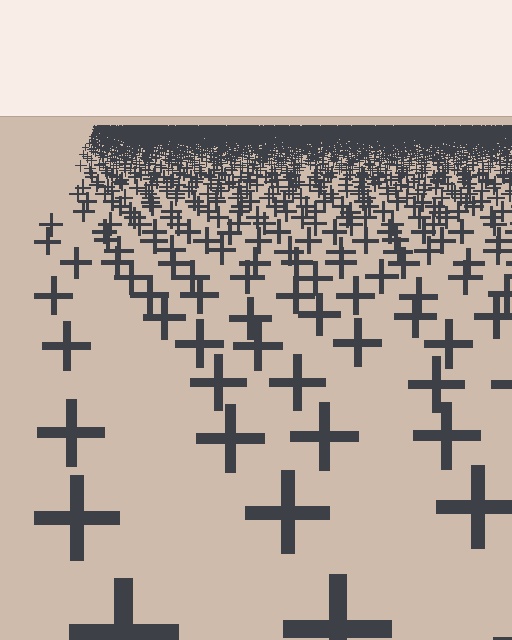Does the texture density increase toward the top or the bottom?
Density increases toward the top.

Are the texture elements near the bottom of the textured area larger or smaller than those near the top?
Larger. Near the bottom, elements are closer to the viewer and appear at a bigger on-screen size.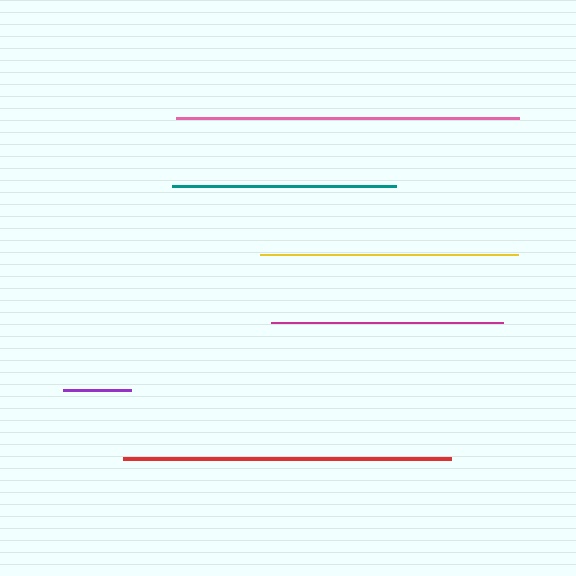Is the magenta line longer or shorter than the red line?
The red line is longer than the magenta line.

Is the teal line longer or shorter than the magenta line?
The magenta line is longer than the teal line.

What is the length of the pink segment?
The pink segment is approximately 342 pixels long.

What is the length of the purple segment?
The purple segment is approximately 68 pixels long.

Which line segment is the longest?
The pink line is the longest at approximately 342 pixels.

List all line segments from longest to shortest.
From longest to shortest: pink, red, yellow, magenta, teal, purple.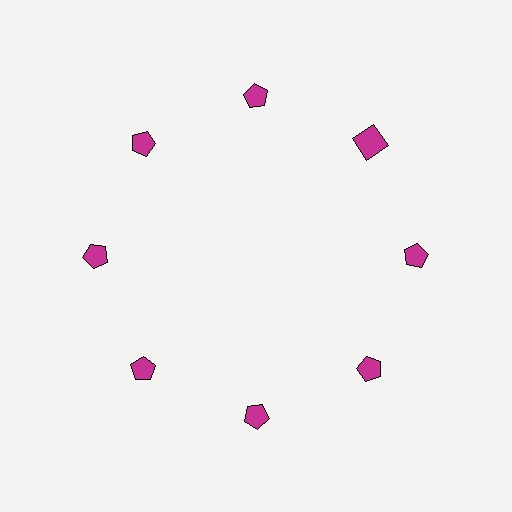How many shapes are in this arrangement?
There are 8 shapes arranged in a ring pattern.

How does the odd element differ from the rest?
It has a different shape: square instead of pentagon.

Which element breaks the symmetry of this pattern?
The magenta square at roughly the 2 o'clock position breaks the symmetry. All other shapes are magenta pentagons.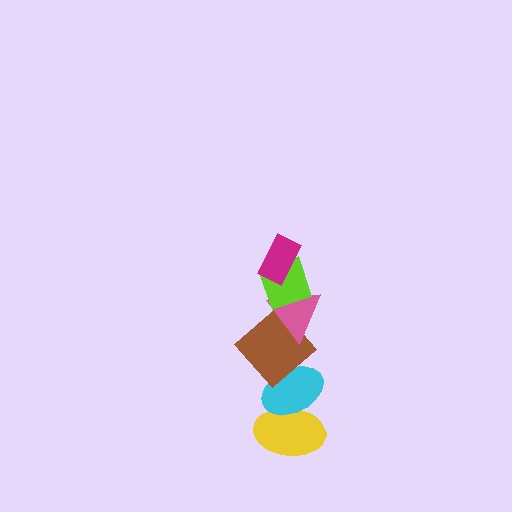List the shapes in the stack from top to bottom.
From top to bottom: the magenta rectangle, the lime diamond, the pink triangle, the brown diamond, the cyan ellipse, the yellow ellipse.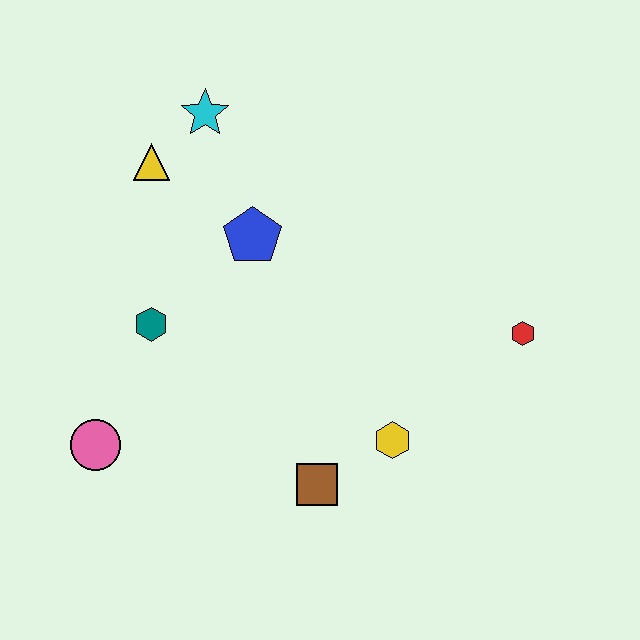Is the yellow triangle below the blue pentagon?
No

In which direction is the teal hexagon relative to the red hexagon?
The teal hexagon is to the left of the red hexagon.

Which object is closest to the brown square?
The yellow hexagon is closest to the brown square.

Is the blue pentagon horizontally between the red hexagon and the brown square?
No